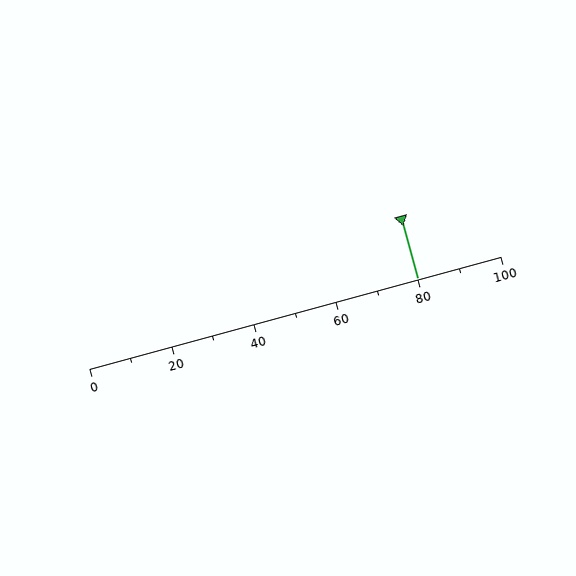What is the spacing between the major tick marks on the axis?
The major ticks are spaced 20 apart.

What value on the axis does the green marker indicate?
The marker indicates approximately 80.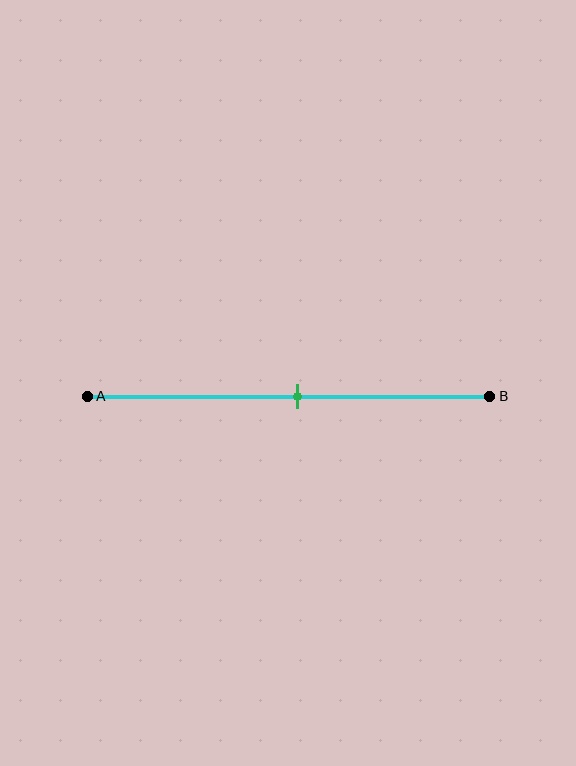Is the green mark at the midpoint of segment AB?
Yes, the mark is approximately at the midpoint.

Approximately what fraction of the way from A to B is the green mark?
The green mark is approximately 50% of the way from A to B.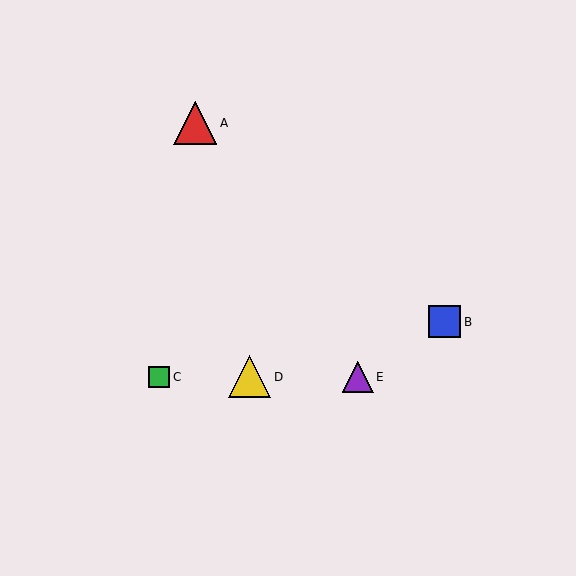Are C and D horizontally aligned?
Yes, both are at y≈377.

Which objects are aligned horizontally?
Objects C, D, E are aligned horizontally.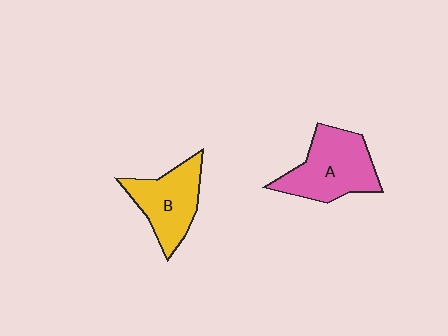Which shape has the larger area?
Shape A (pink).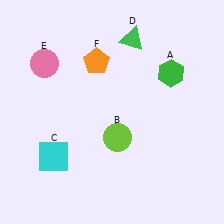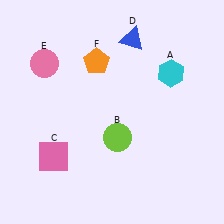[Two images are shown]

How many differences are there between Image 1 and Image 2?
There are 3 differences between the two images.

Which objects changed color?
A changed from green to cyan. C changed from cyan to pink. D changed from green to blue.